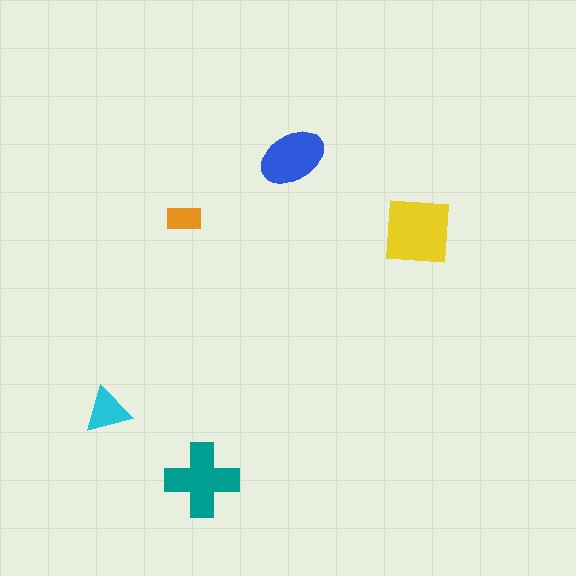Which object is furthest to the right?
The yellow square is rightmost.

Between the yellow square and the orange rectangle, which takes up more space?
The yellow square.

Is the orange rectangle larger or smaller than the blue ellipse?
Smaller.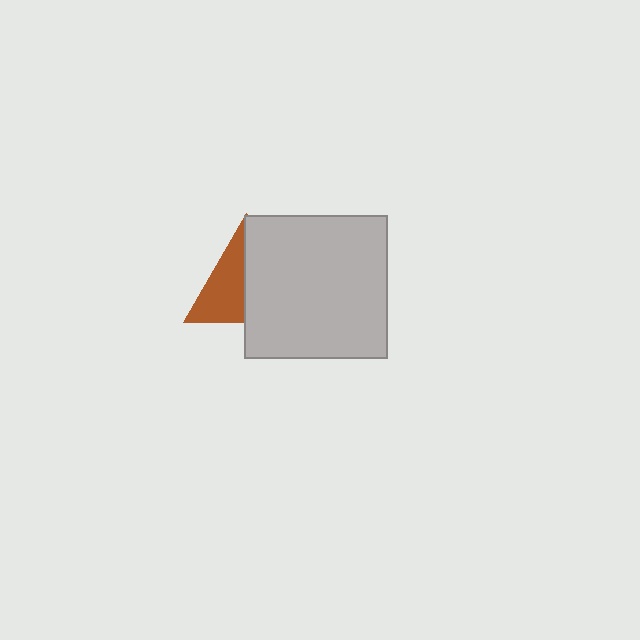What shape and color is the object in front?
The object in front is a light gray square.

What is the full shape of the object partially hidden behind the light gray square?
The partially hidden object is a brown triangle.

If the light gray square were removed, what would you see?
You would see the complete brown triangle.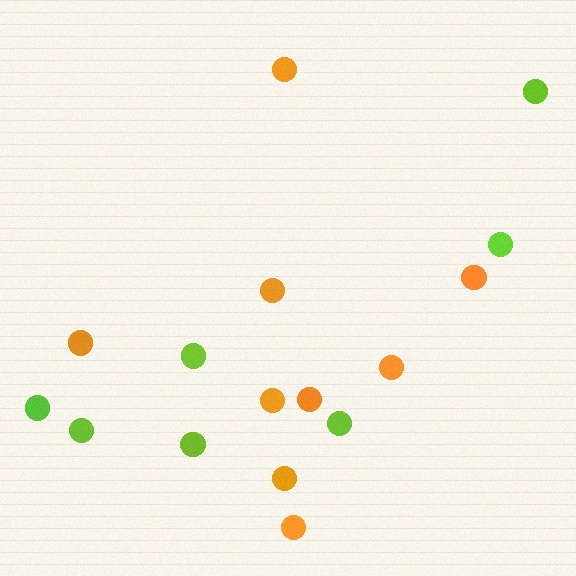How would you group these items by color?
There are 2 groups: one group of lime circles (7) and one group of orange circles (9).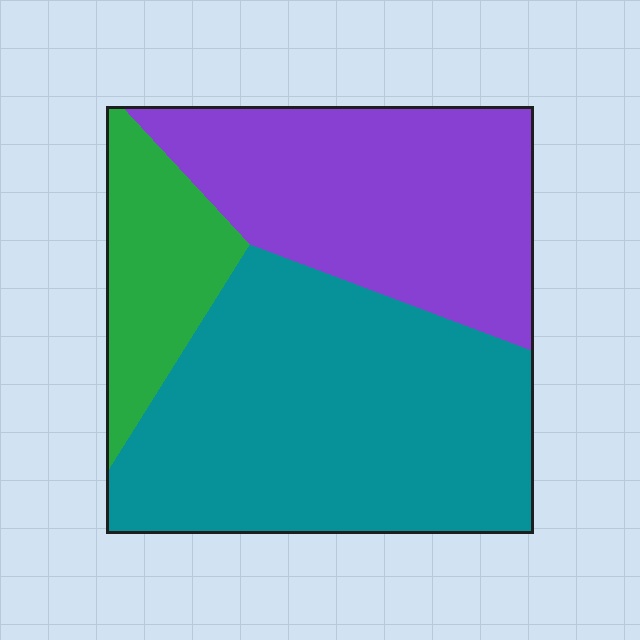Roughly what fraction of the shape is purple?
Purple covers about 35% of the shape.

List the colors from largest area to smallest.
From largest to smallest: teal, purple, green.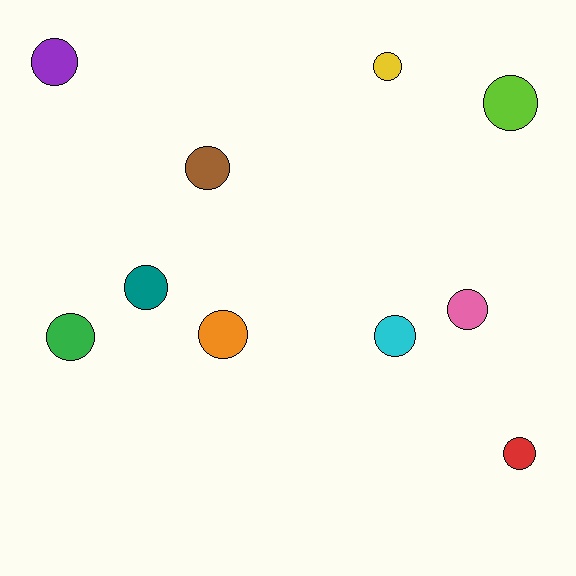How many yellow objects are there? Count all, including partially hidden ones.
There is 1 yellow object.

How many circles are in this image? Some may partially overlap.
There are 10 circles.